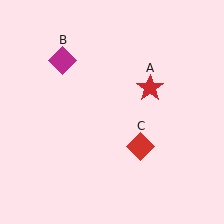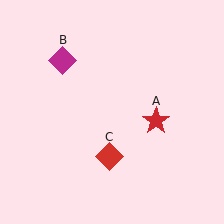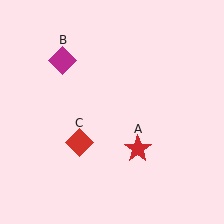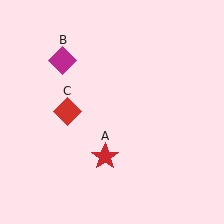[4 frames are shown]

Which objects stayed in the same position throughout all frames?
Magenta diamond (object B) remained stationary.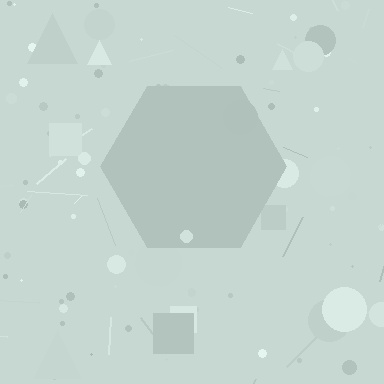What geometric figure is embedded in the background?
A hexagon is embedded in the background.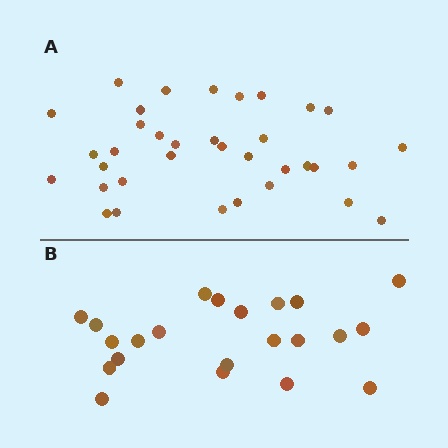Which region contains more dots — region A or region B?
Region A (the top region) has more dots.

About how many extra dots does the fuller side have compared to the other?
Region A has approximately 15 more dots than region B.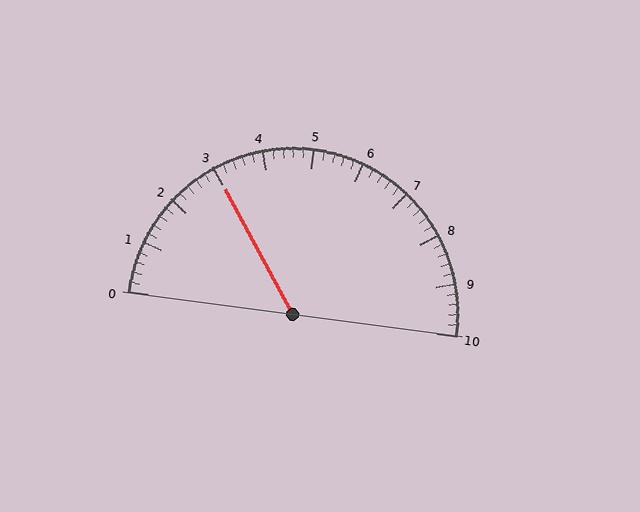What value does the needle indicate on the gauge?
The needle indicates approximately 3.0.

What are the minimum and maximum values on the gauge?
The gauge ranges from 0 to 10.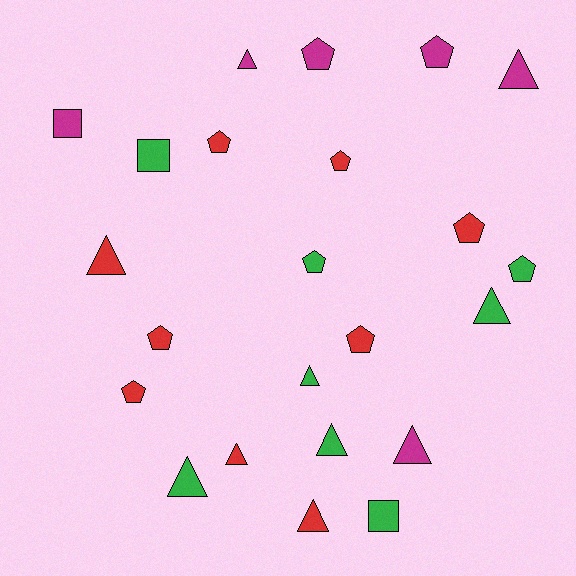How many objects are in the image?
There are 23 objects.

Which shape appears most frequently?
Pentagon, with 10 objects.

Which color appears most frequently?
Red, with 9 objects.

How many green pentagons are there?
There are 2 green pentagons.